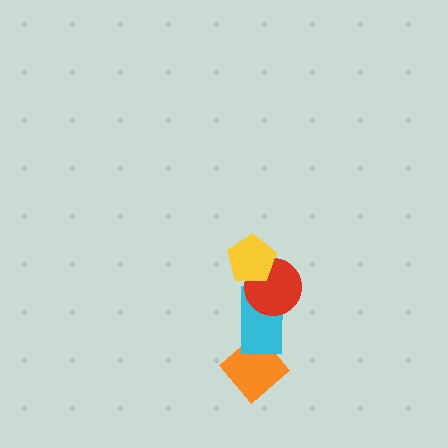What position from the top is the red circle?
The red circle is 2nd from the top.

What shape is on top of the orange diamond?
The cyan rectangle is on top of the orange diamond.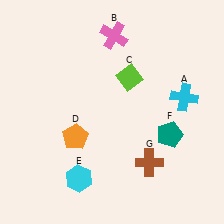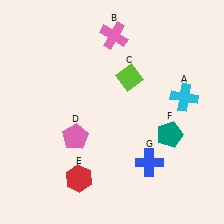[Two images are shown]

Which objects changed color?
D changed from orange to pink. E changed from cyan to red. G changed from brown to blue.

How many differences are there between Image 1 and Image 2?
There are 3 differences between the two images.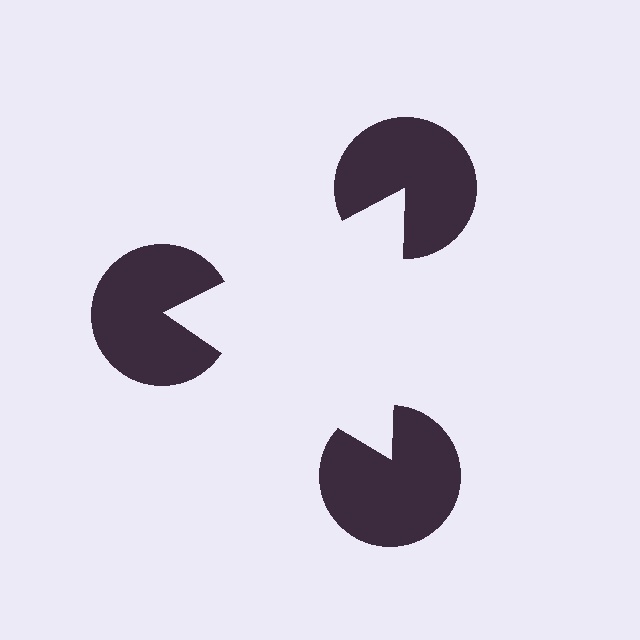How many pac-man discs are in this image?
There are 3 — one at each vertex of the illusory triangle.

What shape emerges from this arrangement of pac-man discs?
An illusory triangle — its edges are inferred from the aligned wedge cuts in the pac-man discs, not physically drawn.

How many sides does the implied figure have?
3 sides.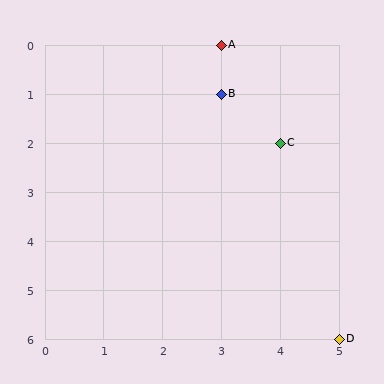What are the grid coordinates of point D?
Point D is at grid coordinates (5, 6).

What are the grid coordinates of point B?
Point B is at grid coordinates (3, 1).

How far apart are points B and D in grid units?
Points B and D are 2 columns and 5 rows apart (about 5.4 grid units diagonally).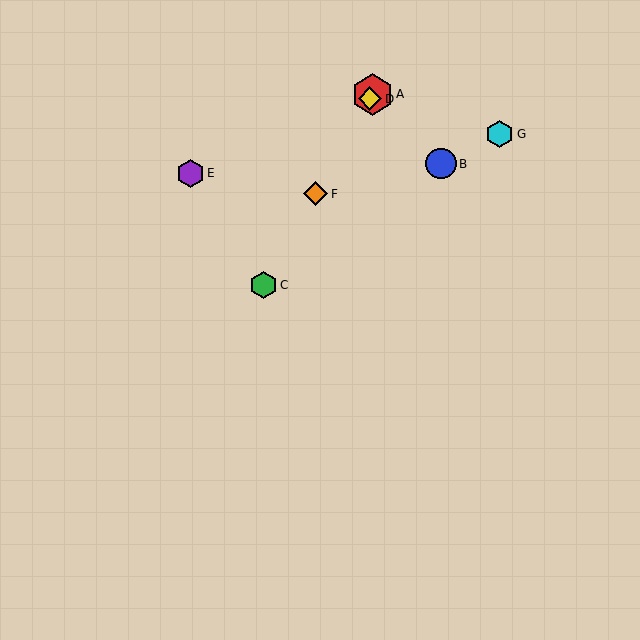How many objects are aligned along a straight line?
4 objects (A, C, D, F) are aligned along a straight line.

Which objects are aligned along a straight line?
Objects A, C, D, F are aligned along a straight line.